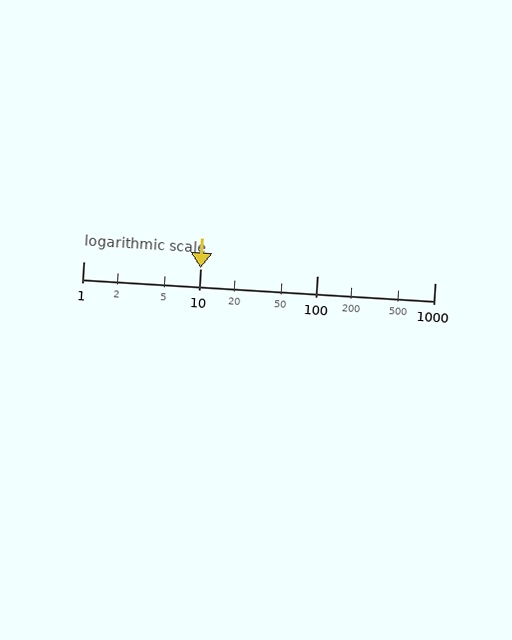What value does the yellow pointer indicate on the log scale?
The pointer indicates approximately 10.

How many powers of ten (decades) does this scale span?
The scale spans 3 decades, from 1 to 1000.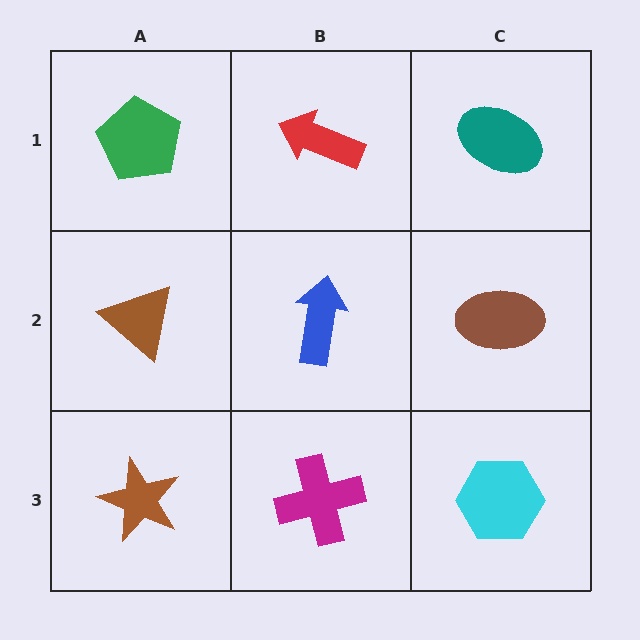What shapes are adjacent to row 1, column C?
A brown ellipse (row 2, column C), a red arrow (row 1, column B).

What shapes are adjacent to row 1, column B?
A blue arrow (row 2, column B), a green pentagon (row 1, column A), a teal ellipse (row 1, column C).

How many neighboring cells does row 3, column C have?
2.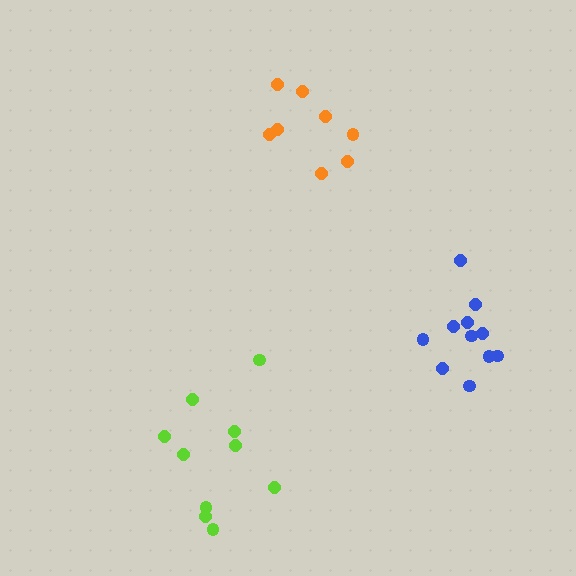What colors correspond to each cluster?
The clusters are colored: orange, blue, lime.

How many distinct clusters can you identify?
There are 3 distinct clusters.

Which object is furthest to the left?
The lime cluster is leftmost.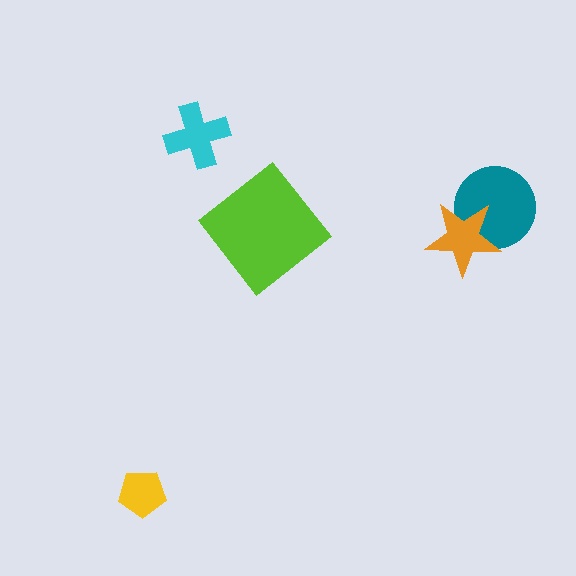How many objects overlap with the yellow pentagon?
0 objects overlap with the yellow pentagon.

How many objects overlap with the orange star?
1 object overlaps with the orange star.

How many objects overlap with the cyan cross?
0 objects overlap with the cyan cross.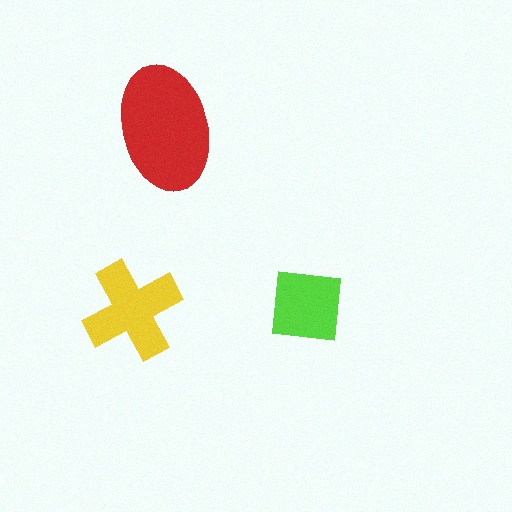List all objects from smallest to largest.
The lime square, the yellow cross, the red ellipse.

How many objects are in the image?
There are 3 objects in the image.